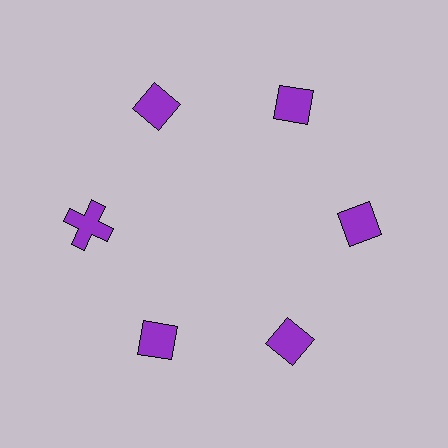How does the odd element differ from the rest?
It has a different shape: cross instead of diamond.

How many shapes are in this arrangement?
There are 6 shapes arranged in a ring pattern.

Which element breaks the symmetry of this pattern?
The purple cross at roughly the 9 o'clock position breaks the symmetry. All other shapes are purple diamonds.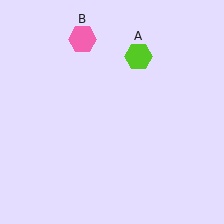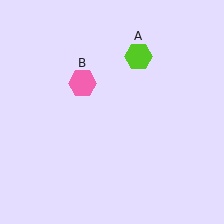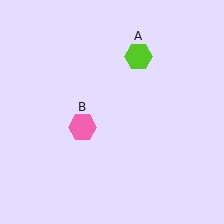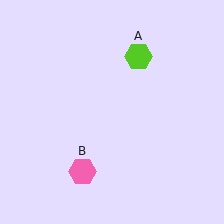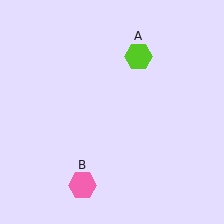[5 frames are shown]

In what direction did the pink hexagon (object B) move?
The pink hexagon (object B) moved down.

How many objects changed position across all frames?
1 object changed position: pink hexagon (object B).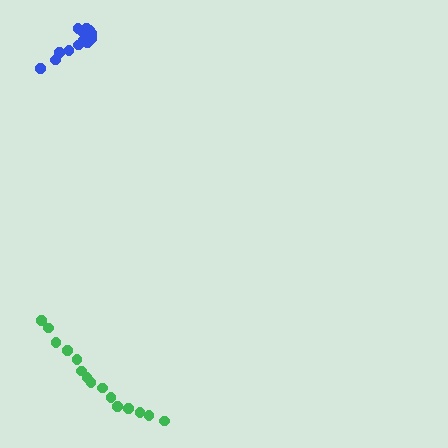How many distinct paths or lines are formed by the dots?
There are 2 distinct paths.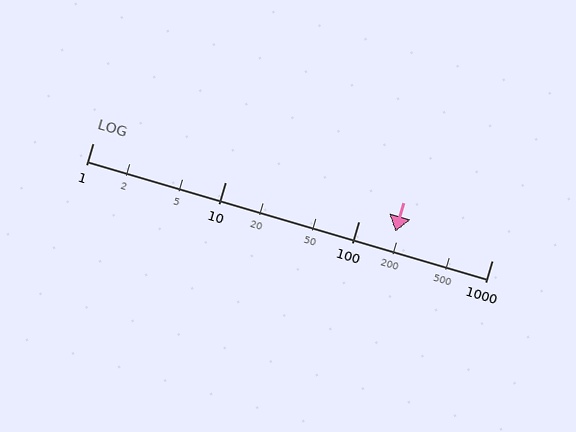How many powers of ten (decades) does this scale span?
The scale spans 3 decades, from 1 to 1000.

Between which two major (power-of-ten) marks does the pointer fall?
The pointer is between 100 and 1000.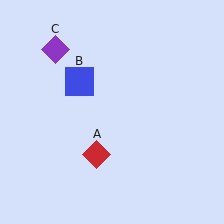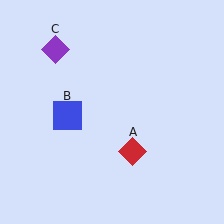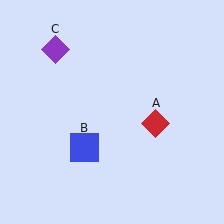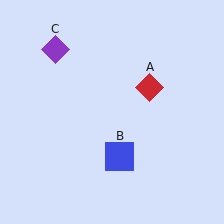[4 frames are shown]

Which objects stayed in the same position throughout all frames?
Purple diamond (object C) remained stationary.